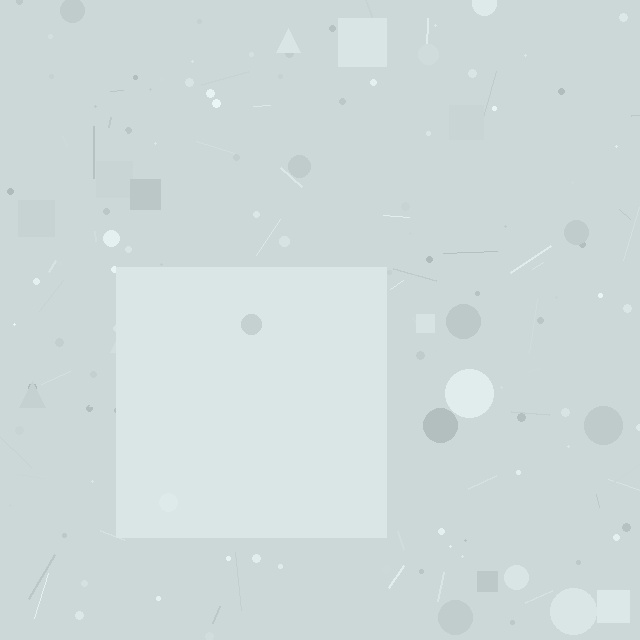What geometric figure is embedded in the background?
A square is embedded in the background.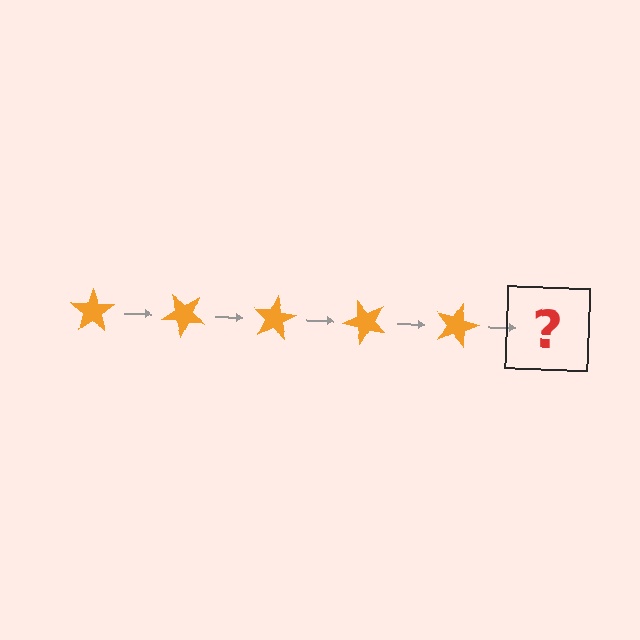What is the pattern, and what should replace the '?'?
The pattern is that the star rotates 40 degrees each step. The '?' should be an orange star rotated 200 degrees.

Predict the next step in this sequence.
The next step is an orange star rotated 200 degrees.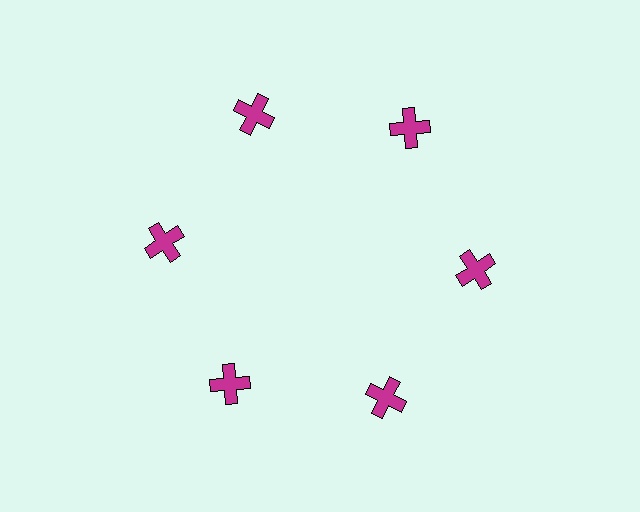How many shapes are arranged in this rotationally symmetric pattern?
There are 6 shapes, arranged in 6 groups of 1.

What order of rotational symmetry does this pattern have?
This pattern has 6-fold rotational symmetry.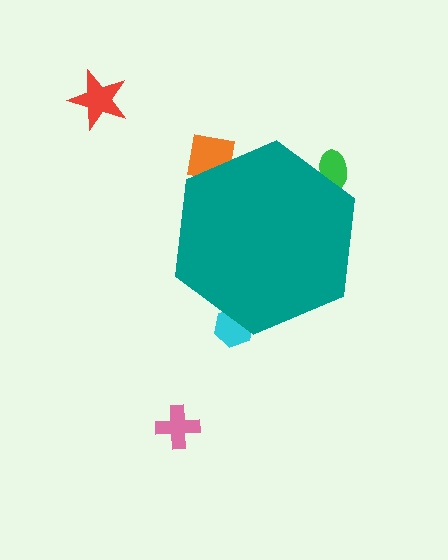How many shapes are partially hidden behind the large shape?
3 shapes are partially hidden.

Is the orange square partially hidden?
Yes, the orange square is partially hidden behind the teal hexagon.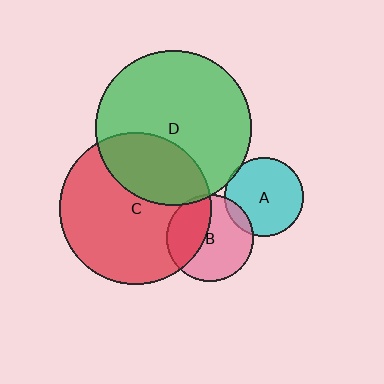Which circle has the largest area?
Circle D (green).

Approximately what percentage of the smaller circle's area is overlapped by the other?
Approximately 40%.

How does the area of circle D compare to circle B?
Approximately 3.2 times.